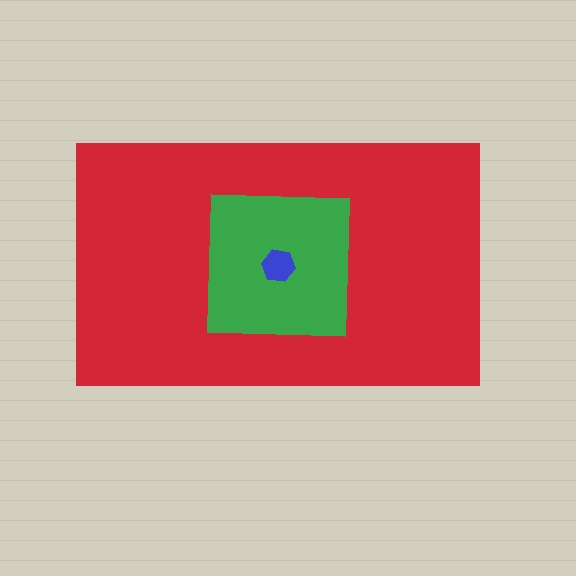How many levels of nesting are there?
3.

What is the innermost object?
The blue hexagon.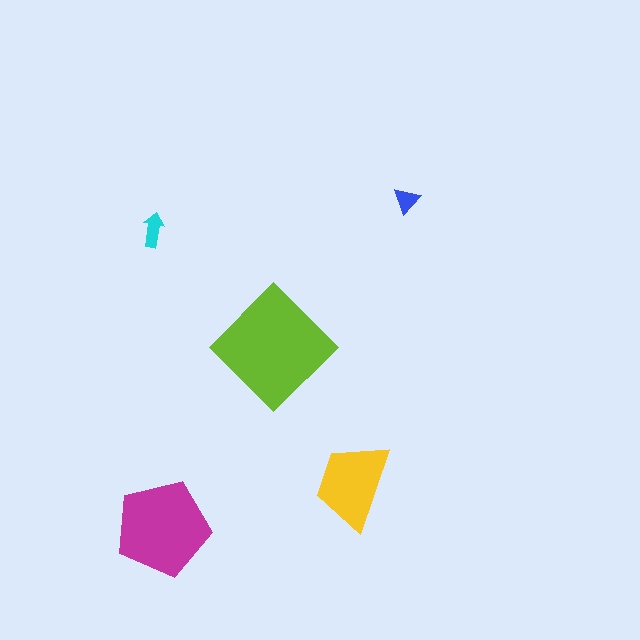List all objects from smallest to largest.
The blue triangle, the cyan arrow, the yellow trapezoid, the magenta pentagon, the lime diamond.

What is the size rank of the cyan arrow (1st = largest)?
4th.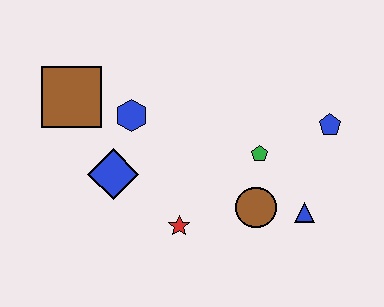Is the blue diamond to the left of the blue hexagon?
Yes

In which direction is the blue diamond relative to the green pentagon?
The blue diamond is to the left of the green pentagon.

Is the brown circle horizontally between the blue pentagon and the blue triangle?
No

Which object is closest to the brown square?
The blue hexagon is closest to the brown square.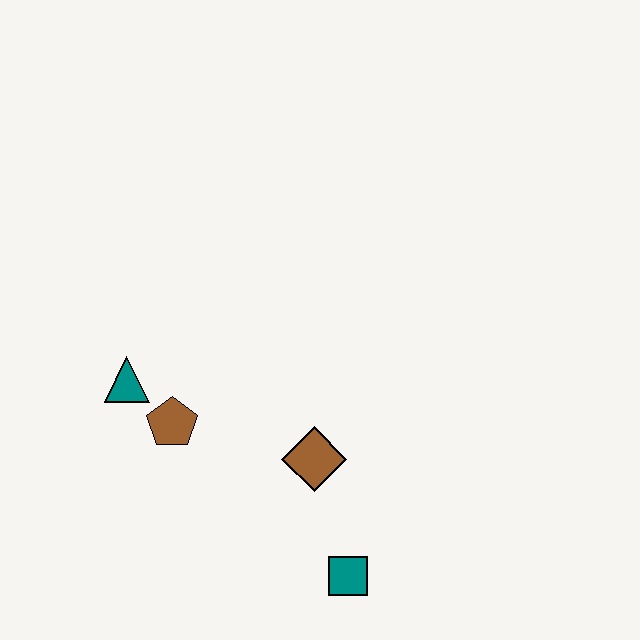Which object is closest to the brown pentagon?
The teal triangle is closest to the brown pentagon.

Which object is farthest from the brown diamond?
The teal triangle is farthest from the brown diamond.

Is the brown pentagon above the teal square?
Yes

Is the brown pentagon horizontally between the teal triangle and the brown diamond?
Yes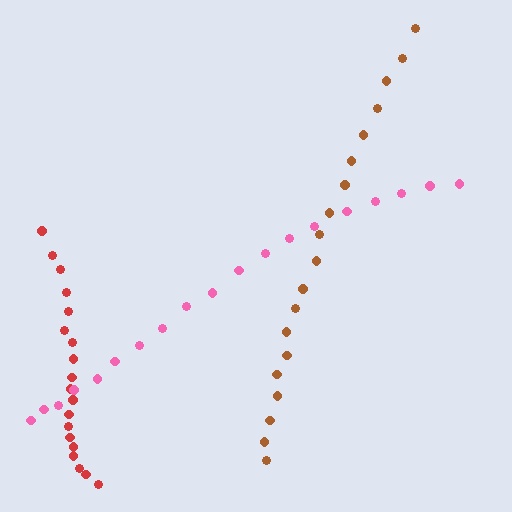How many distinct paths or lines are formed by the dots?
There are 3 distinct paths.